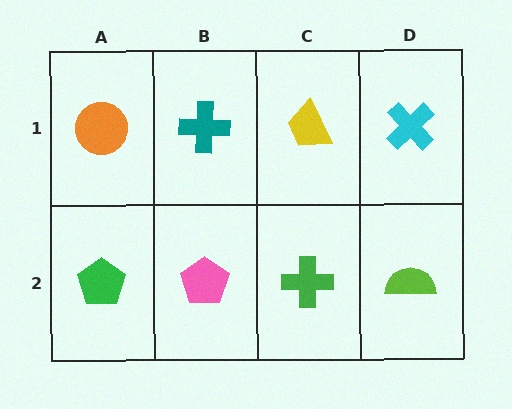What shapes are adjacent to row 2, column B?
A teal cross (row 1, column B), a green pentagon (row 2, column A), a green cross (row 2, column C).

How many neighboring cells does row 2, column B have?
3.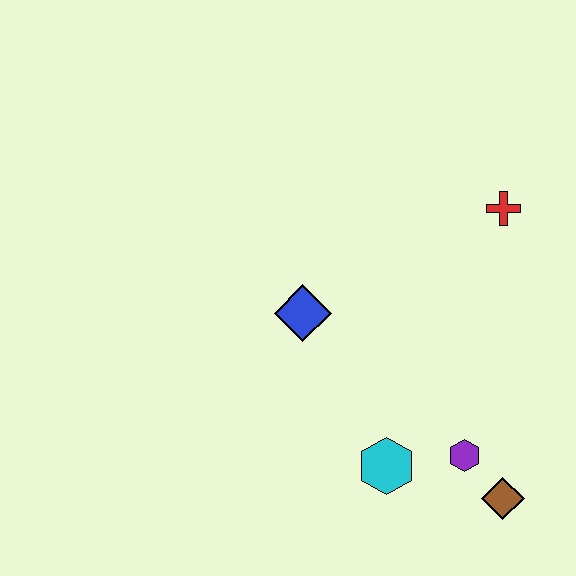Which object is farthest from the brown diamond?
The red cross is farthest from the brown diamond.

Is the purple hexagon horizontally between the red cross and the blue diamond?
Yes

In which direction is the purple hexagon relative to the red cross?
The purple hexagon is below the red cross.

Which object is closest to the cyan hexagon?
The purple hexagon is closest to the cyan hexagon.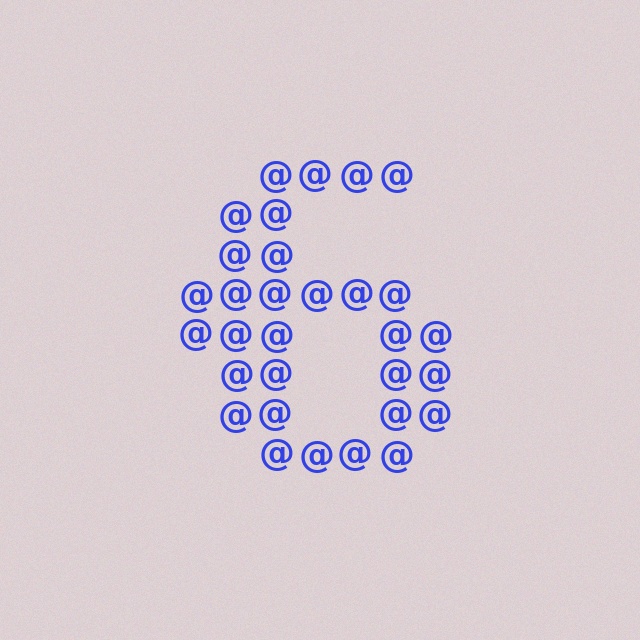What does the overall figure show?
The overall figure shows the digit 6.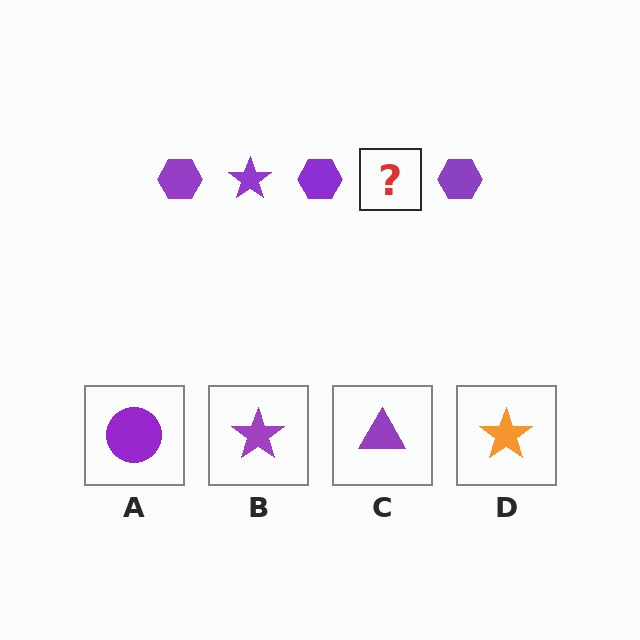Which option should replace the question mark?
Option B.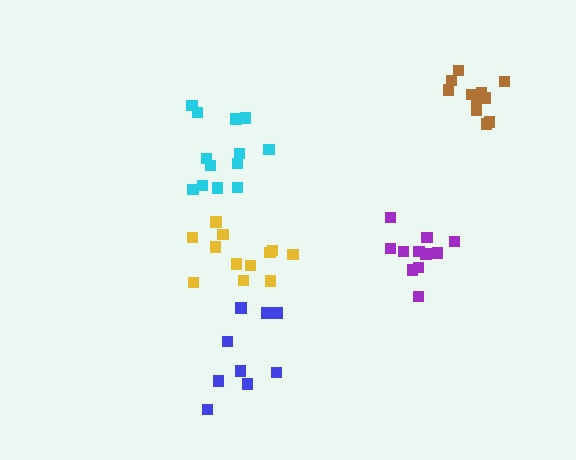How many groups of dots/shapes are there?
There are 5 groups.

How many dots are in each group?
Group 1: 11 dots, Group 2: 12 dots, Group 3: 12 dots, Group 4: 9 dots, Group 5: 13 dots (57 total).